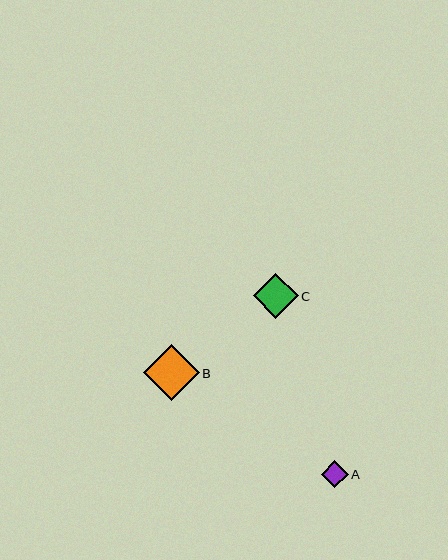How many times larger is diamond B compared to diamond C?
Diamond B is approximately 1.2 times the size of diamond C.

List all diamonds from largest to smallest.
From largest to smallest: B, C, A.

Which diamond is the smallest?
Diamond A is the smallest with a size of approximately 27 pixels.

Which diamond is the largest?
Diamond B is the largest with a size of approximately 56 pixels.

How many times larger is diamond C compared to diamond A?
Diamond C is approximately 1.7 times the size of diamond A.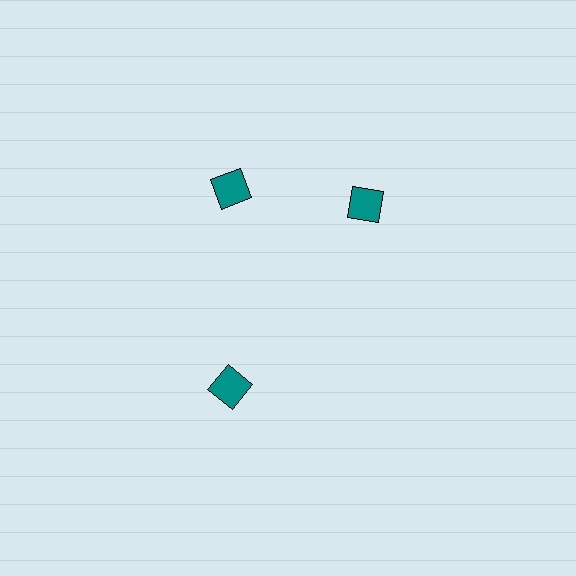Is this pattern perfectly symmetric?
No. The 3 teal diamonds are arranged in a ring, but one element near the 3 o'clock position is rotated out of alignment along the ring, breaking the 3-fold rotational symmetry.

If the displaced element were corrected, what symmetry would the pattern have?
It would have 3-fold rotational symmetry — the pattern would map onto itself every 120 degrees.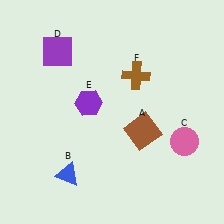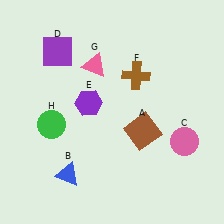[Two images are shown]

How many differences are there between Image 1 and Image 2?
There are 2 differences between the two images.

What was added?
A pink triangle (G), a green circle (H) were added in Image 2.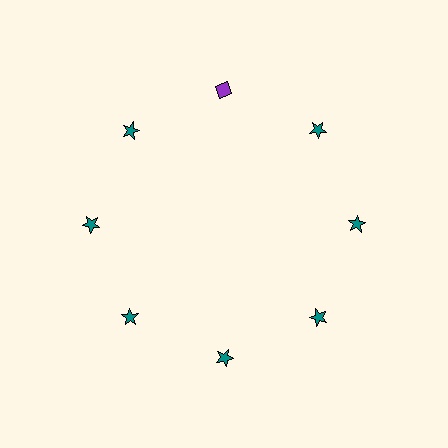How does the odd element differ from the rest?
It differs in both color (purple instead of teal) and shape (diamond instead of star).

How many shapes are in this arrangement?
There are 8 shapes arranged in a ring pattern.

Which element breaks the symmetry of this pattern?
The purple diamond at roughly the 12 o'clock position breaks the symmetry. All other shapes are teal stars.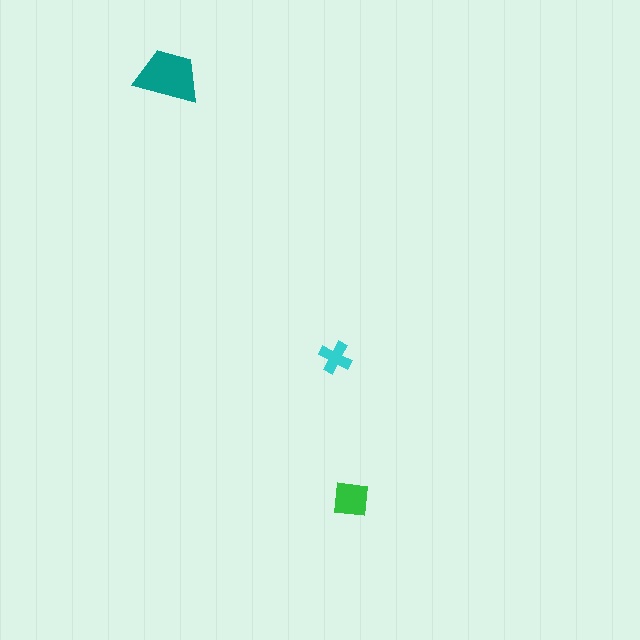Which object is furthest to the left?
The teal trapezoid is leftmost.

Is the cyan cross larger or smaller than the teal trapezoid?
Smaller.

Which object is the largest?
The teal trapezoid.